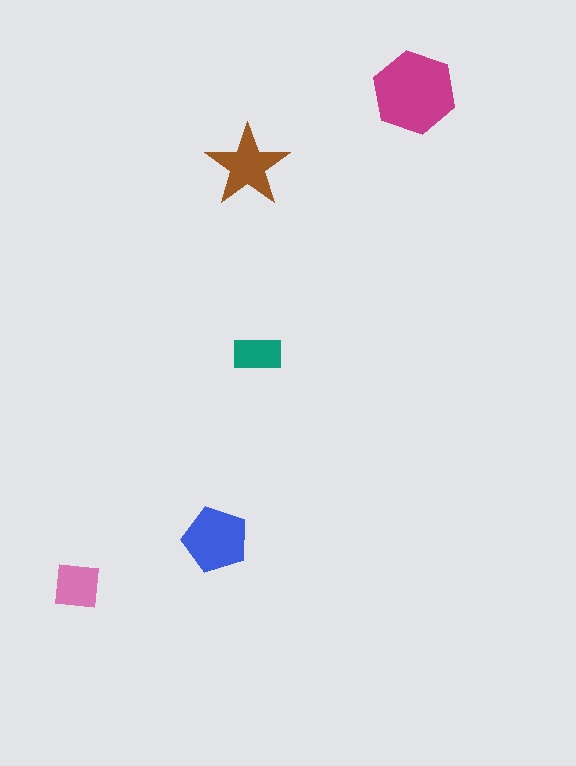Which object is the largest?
The magenta hexagon.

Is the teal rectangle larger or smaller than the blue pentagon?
Smaller.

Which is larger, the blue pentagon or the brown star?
The blue pentagon.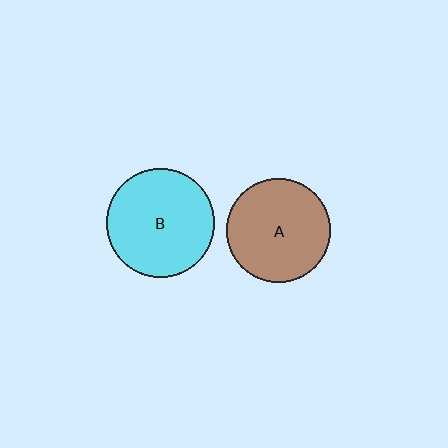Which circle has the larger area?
Circle B (cyan).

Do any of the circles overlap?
No, none of the circles overlap.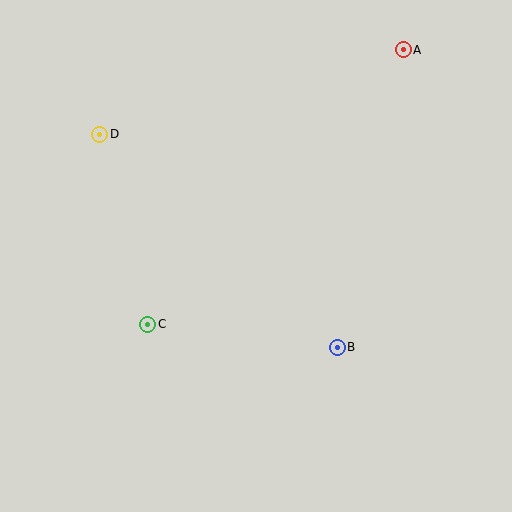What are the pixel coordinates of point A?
Point A is at (403, 50).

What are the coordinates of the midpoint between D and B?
The midpoint between D and B is at (218, 241).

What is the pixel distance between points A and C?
The distance between A and C is 375 pixels.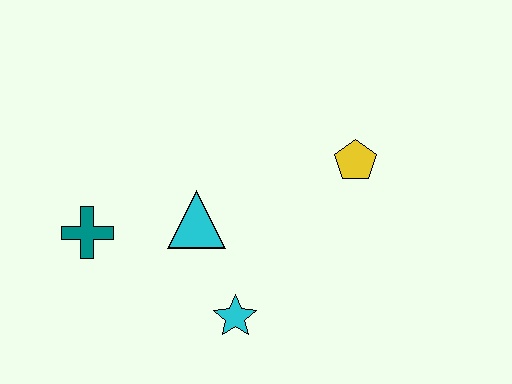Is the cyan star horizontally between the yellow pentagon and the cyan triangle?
Yes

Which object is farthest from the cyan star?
The yellow pentagon is farthest from the cyan star.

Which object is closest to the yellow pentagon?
The cyan triangle is closest to the yellow pentagon.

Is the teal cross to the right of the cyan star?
No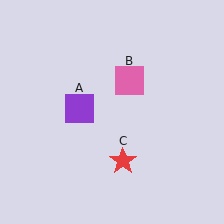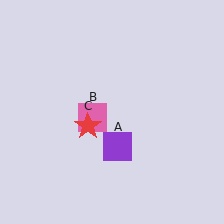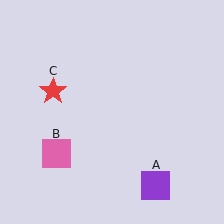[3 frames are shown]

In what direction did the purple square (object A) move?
The purple square (object A) moved down and to the right.